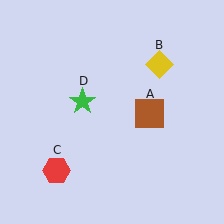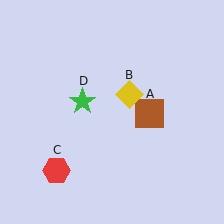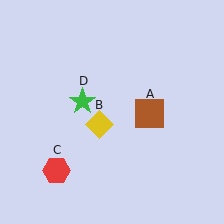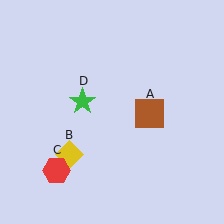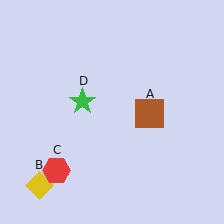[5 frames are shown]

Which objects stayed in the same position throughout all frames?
Brown square (object A) and red hexagon (object C) and green star (object D) remained stationary.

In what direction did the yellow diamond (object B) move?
The yellow diamond (object B) moved down and to the left.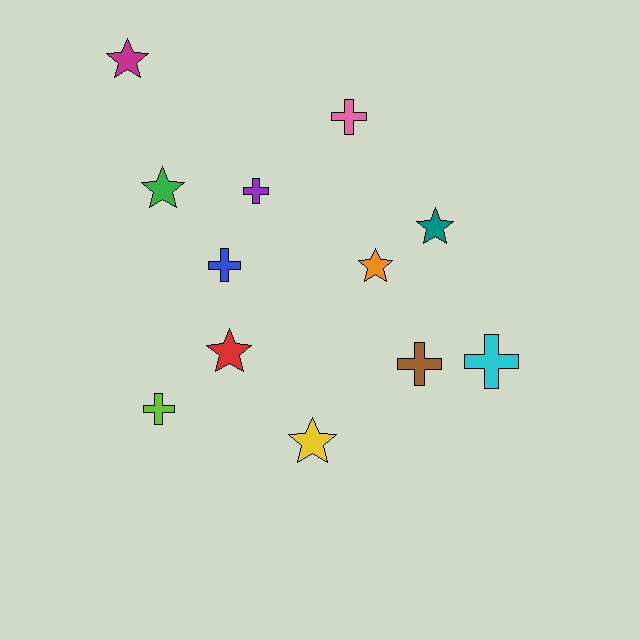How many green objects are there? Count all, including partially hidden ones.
There is 1 green object.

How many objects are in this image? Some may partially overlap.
There are 12 objects.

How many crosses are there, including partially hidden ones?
There are 6 crosses.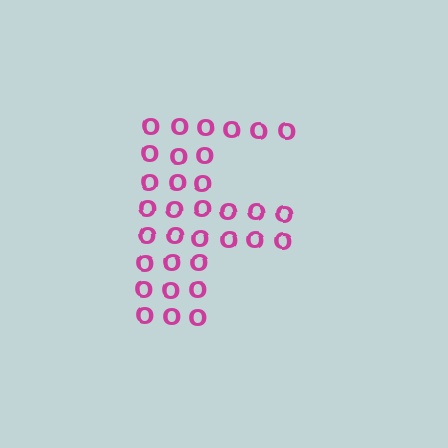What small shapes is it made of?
It is made of small letter O's.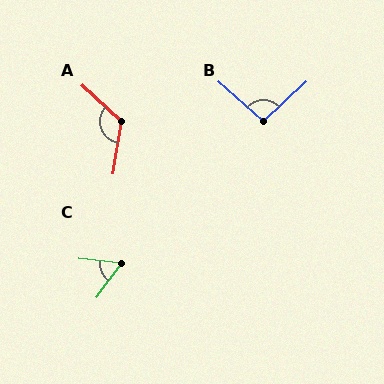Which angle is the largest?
A, at approximately 124 degrees.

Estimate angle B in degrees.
Approximately 96 degrees.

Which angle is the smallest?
C, at approximately 60 degrees.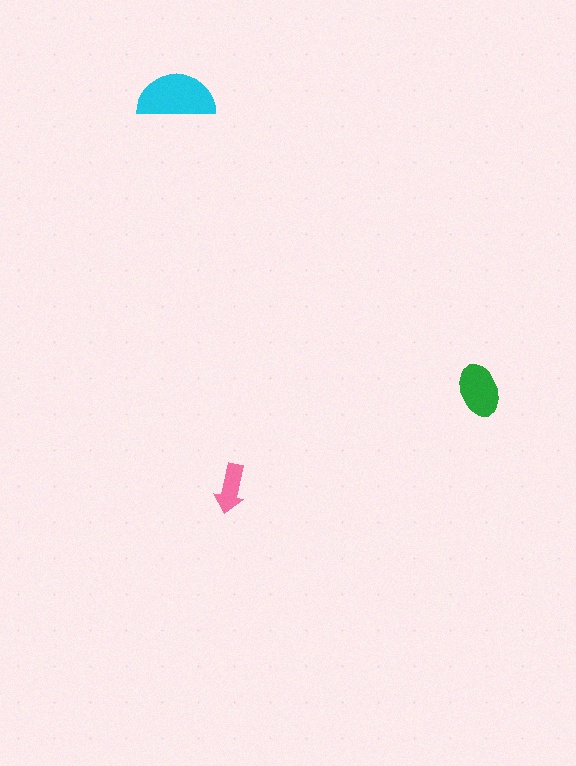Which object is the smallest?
The pink arrow.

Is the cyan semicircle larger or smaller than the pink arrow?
Larger.